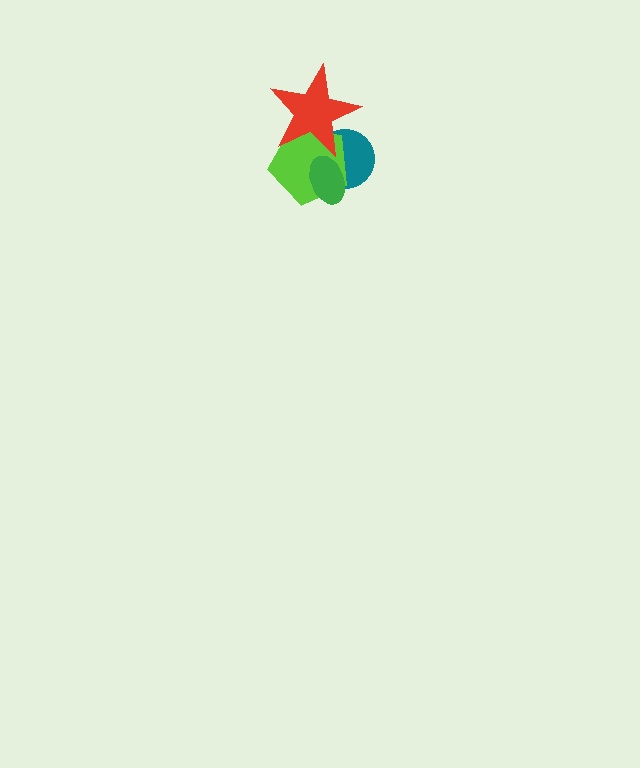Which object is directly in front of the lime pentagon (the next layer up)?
The green ellipse is directly in front of the lime pentagon.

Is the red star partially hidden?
No, no other shape covers it.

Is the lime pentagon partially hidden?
Yes, it is partially covered by another shape.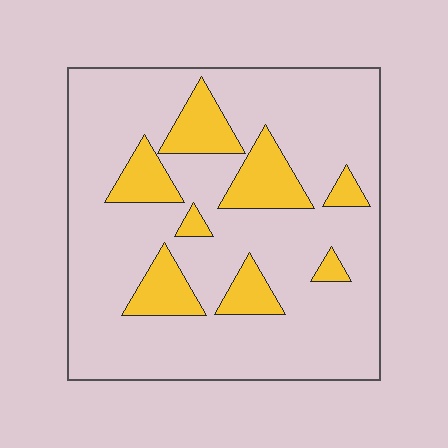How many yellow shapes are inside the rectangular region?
8.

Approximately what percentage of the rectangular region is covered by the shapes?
Approximately 20%.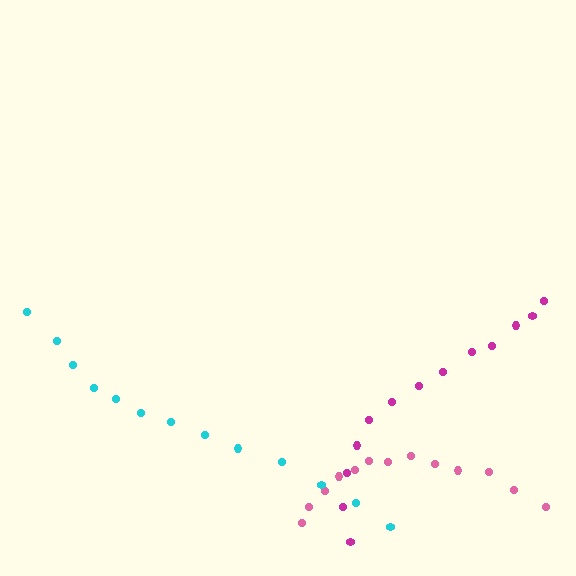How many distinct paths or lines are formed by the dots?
There are 3 distinct paths.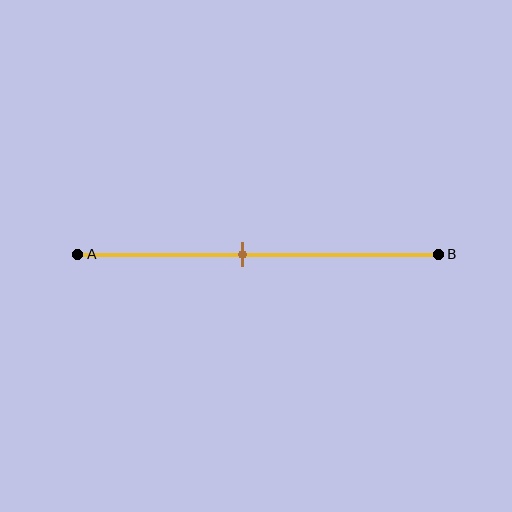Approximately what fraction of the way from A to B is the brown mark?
The brown mark is approximately 45% of the way from A to B.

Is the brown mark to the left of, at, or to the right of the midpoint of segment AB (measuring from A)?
The brown mark is to the left of the midpoint of segment AB.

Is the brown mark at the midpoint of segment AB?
No, the mark is at about 45% from A, not at the 50% midpoint.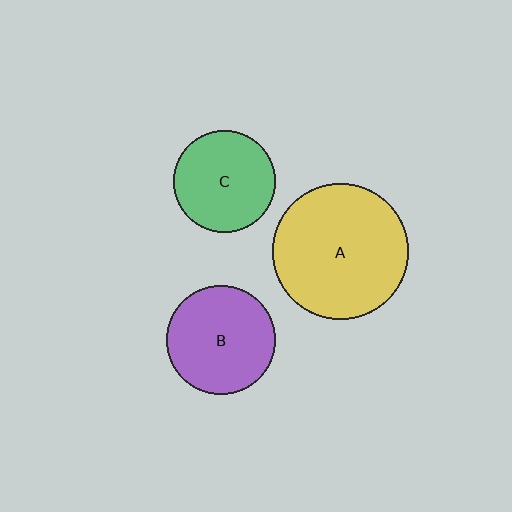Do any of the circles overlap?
No, none of the circles overlap.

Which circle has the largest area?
Circle A (yellow).